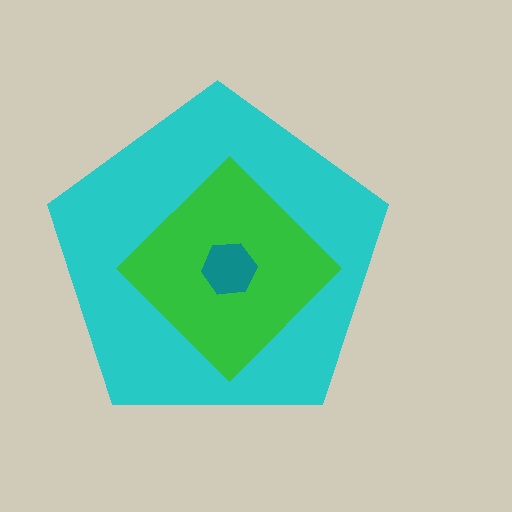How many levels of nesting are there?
3.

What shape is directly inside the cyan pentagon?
The green diamond.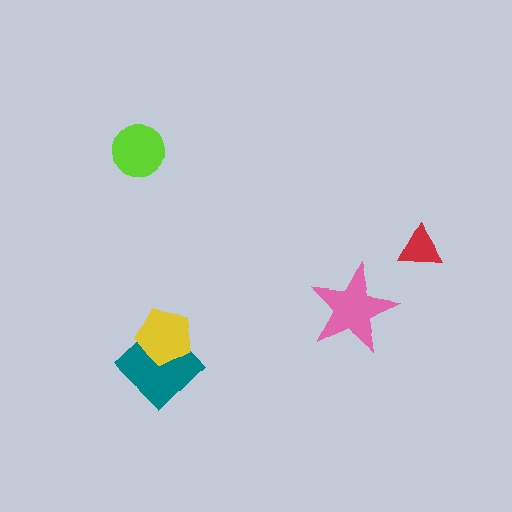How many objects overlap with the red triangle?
0 objects overlap with the red triangle.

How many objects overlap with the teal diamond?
1 object overlaps with the teal diamond.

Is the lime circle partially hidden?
No, no other shape covers it.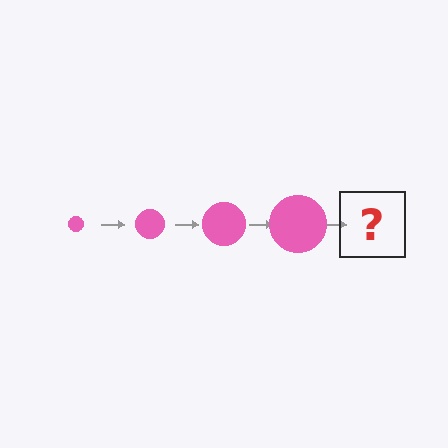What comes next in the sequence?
The next element should be a pink circle, larger than the previous one.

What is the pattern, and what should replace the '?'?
The pattern is that the circle gets progressively larger each step. The '?' should be a pink circle, larger than the previous one.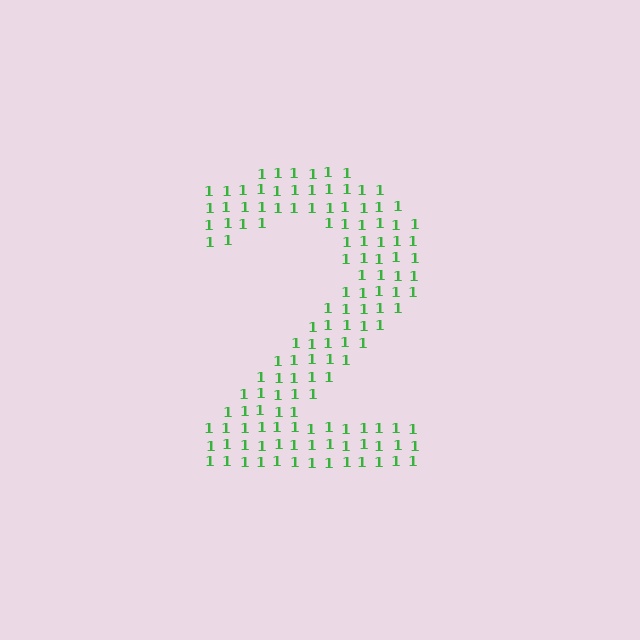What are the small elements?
The small elements are digit 1's.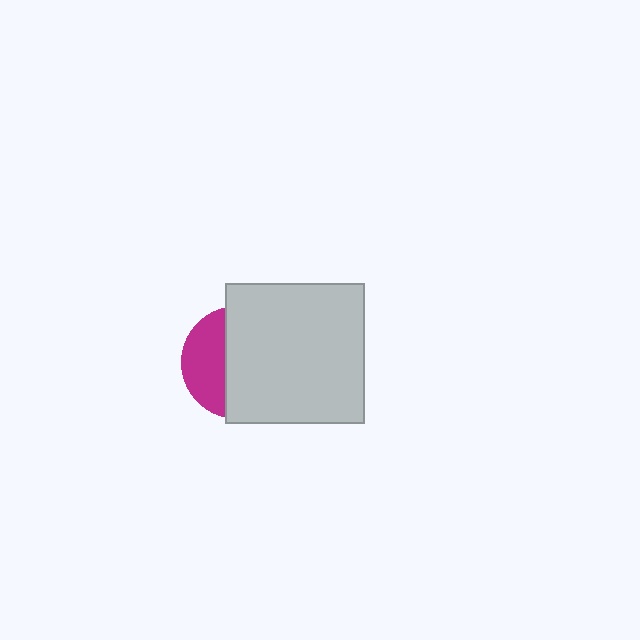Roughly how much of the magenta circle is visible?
A small part of it is visible (roughly 37%).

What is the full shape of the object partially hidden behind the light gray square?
The partially hidden object is a magenta circle.